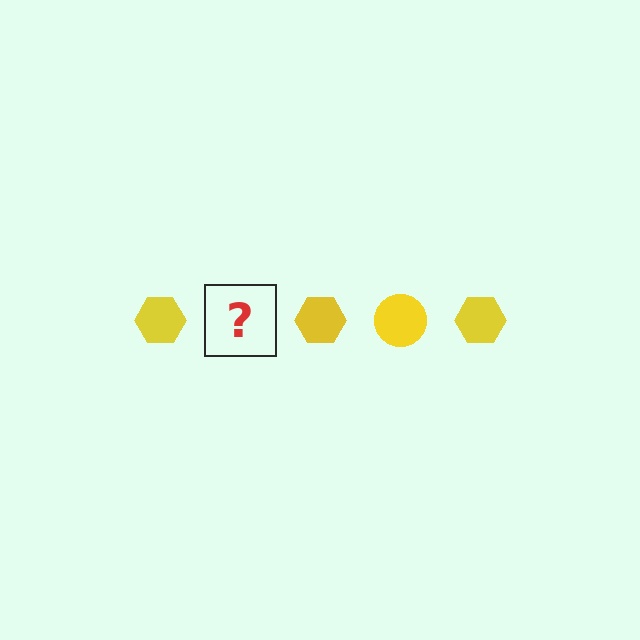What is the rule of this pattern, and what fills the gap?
The rule is that the pattern cycles through hexagon, circle shapes in yellow. The gap should be filled with a yellow circle.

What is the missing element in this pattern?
The missing element is a yellow circle.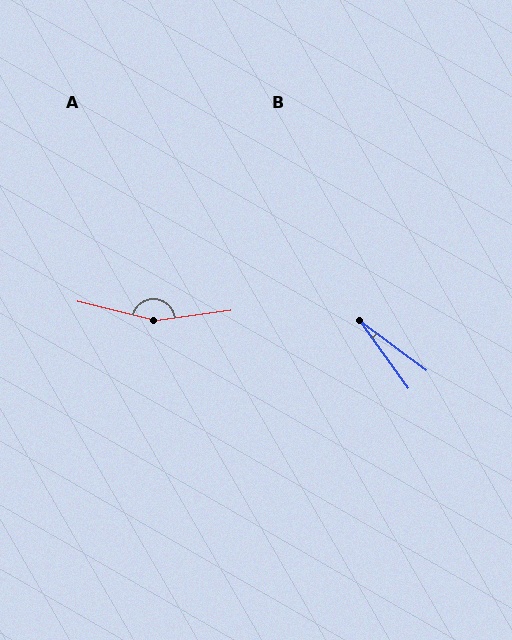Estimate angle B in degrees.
Approximately 18 degrees.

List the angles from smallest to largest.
B (18°), A (159°).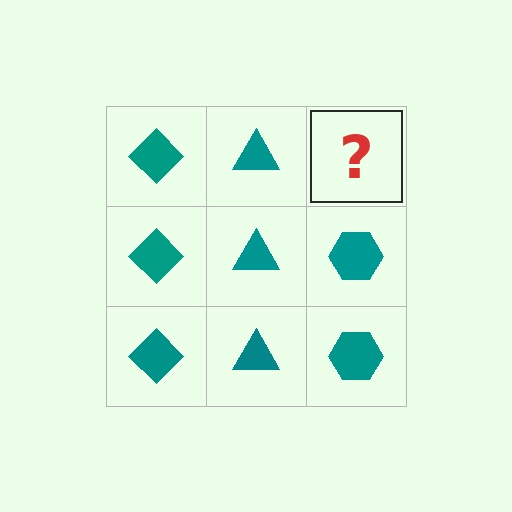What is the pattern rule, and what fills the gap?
The rule is that each column has a consistent shape. The gap should be filled with a teal hexagon.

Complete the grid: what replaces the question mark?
The question mark should be replaced with a teal hexagon.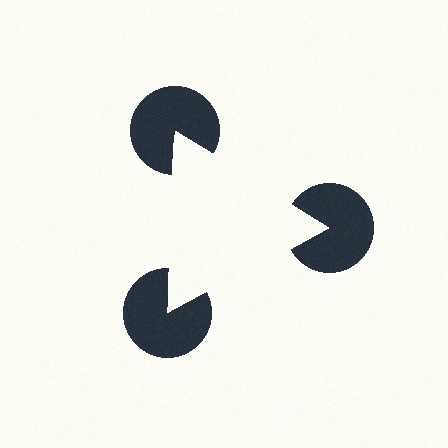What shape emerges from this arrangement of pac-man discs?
An illusory triangle — its edges are inferred from the aligned wedge cuts in the pac-man discs, not physically drawn.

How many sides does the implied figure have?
3 sides.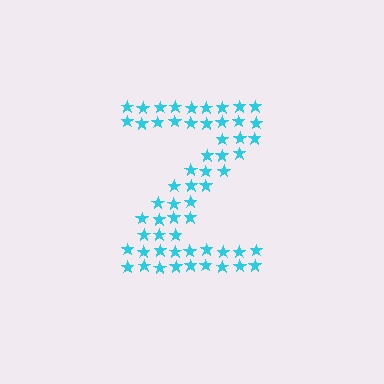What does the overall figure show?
The overall figure shows the letter Z.